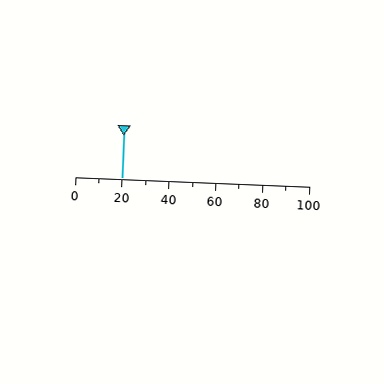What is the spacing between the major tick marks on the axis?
The major ticks are spaced 20 apart.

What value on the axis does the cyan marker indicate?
The marker indicates approximately 20.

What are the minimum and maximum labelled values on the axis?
The axis runs from 0 to 100.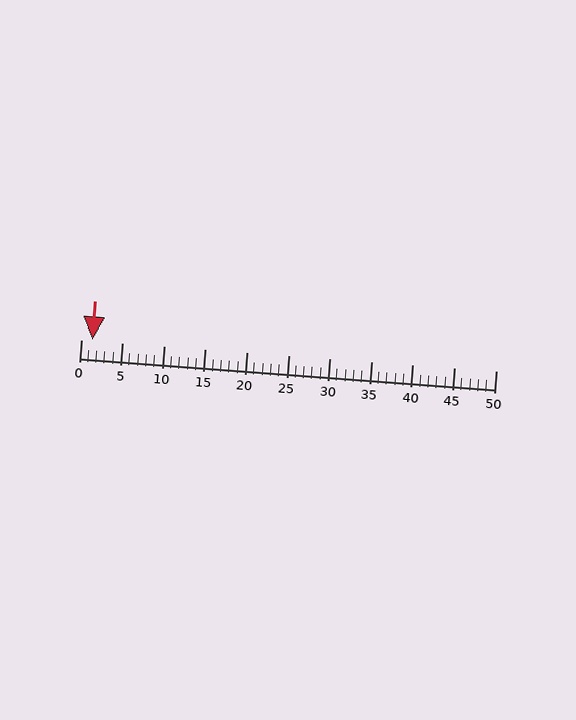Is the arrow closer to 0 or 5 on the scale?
The arrow is closer to 0.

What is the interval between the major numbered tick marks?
The major tick marks are spaced 5 units apart.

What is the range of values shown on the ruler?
The ruler shows values from 0 to 50.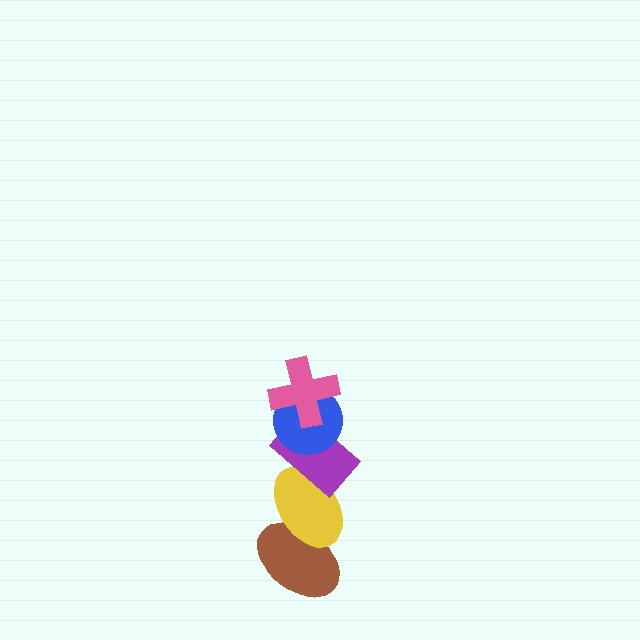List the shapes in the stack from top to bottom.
From top to bottom: the pink cross, the blue circle, the purple rectangle, the yellow ellipse, the brown ellipse.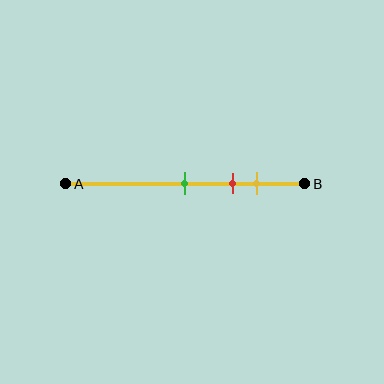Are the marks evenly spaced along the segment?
Yes, the marks are approximately evenly spaced.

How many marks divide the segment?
There are 3 marks dividing the segment.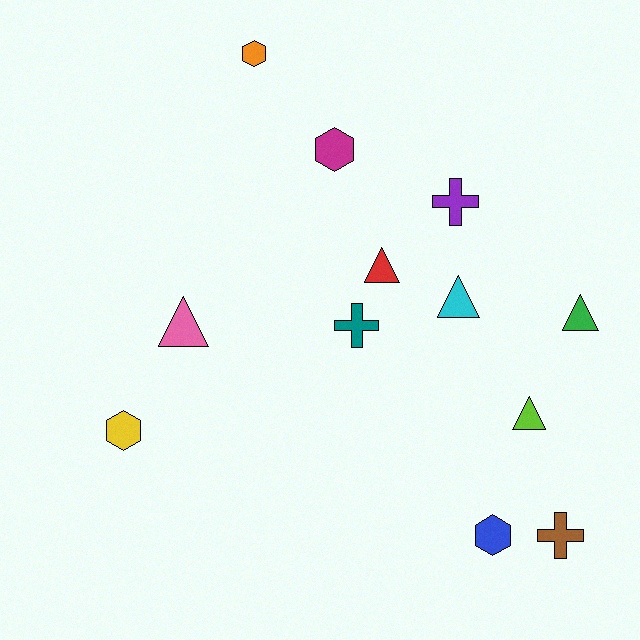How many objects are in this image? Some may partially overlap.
There are 12 objects.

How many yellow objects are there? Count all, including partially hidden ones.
There is 1 yellow object.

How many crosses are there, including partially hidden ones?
There are 3 crosses.